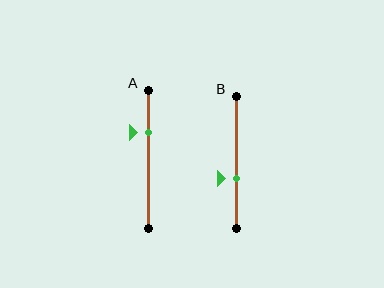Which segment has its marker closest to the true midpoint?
Segment B has its marker closest to the true midpoint.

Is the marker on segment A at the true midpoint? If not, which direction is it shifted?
No, the marker on segment A is shifted upward by about 19% of the segment length.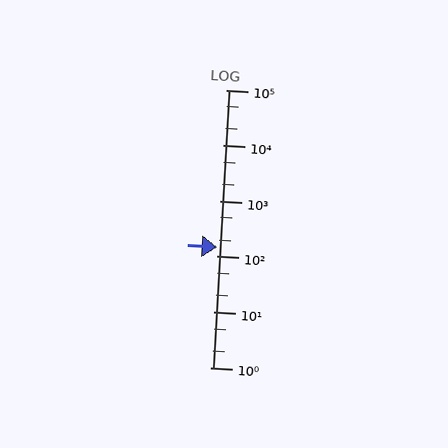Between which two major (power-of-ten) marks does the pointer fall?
The pointer is between 100 and 1000.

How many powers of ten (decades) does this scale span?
The scale spans 5 decades, from 1 to 100000.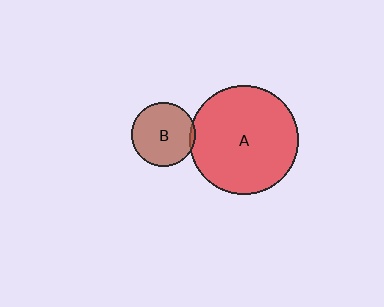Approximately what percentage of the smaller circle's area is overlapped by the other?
Approximately 5%.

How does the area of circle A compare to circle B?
Approximately 2.9 times.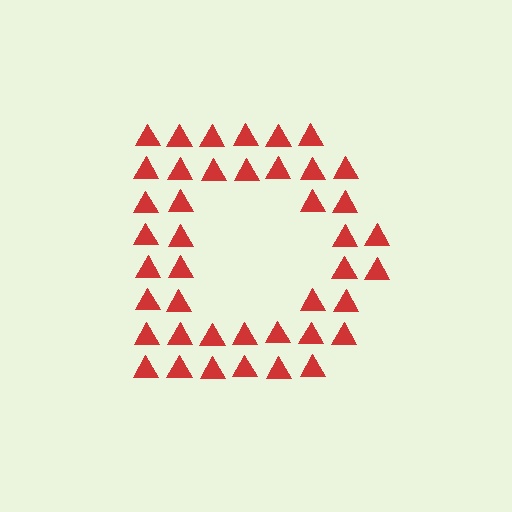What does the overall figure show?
The overall figure shows the letter D.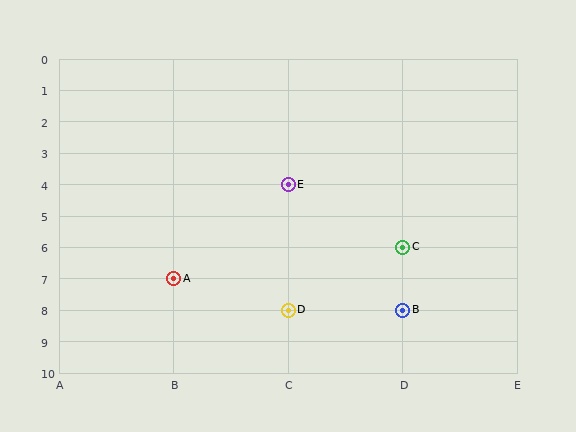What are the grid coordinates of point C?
Point C is at grid coordinates (D, 6).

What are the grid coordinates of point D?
Point D is at grid coordinates (C, 8).